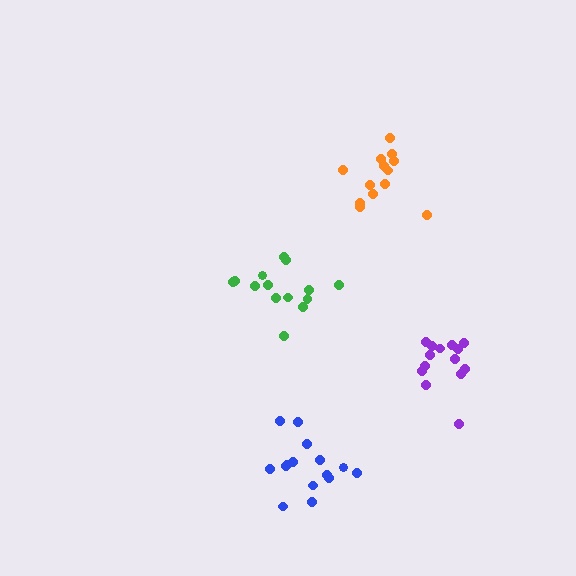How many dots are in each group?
Group 1: 13 dots, Group 2: 14 dots, Group 3: 14 dots, Group 4: 15 dots (56 total).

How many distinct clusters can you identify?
There are 4 distinct clusters.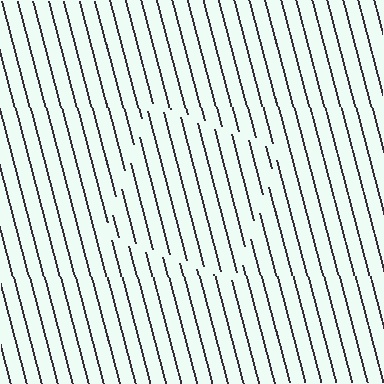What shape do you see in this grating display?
An illusory square. The interior of the shape contains the same grating, shifted by half a period — the contour is defined by the phase discontinuity where line-ends from the inner and outer gratings abut.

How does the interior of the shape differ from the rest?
The interior of the shape contains the same grating, shifted by half a period — the contour is defined by the phase discontinuity where line-ends from the inner and outer gratings abut.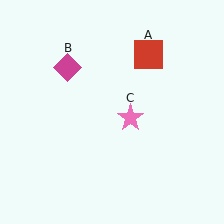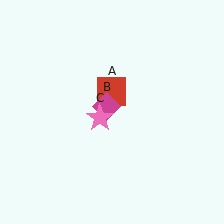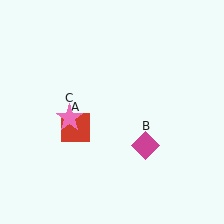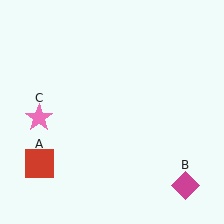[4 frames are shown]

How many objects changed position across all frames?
3 objects changed position: red square (object A), magenta diamond (object B), pink star (object C).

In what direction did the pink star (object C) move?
The pink star (object C) moved left.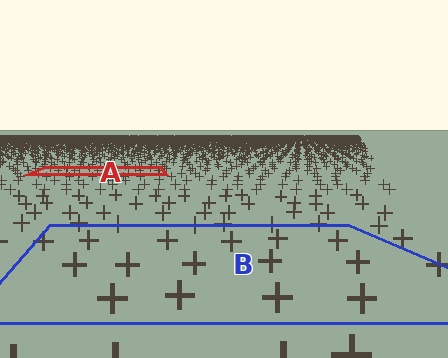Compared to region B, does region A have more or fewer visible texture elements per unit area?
Region A has more texture elements per unit area — they are packed more densely because it is farther away.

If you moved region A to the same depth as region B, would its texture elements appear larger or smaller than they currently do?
They would appear larger. At a closer depth, the same texture elements are projected at a bigger on-screen size.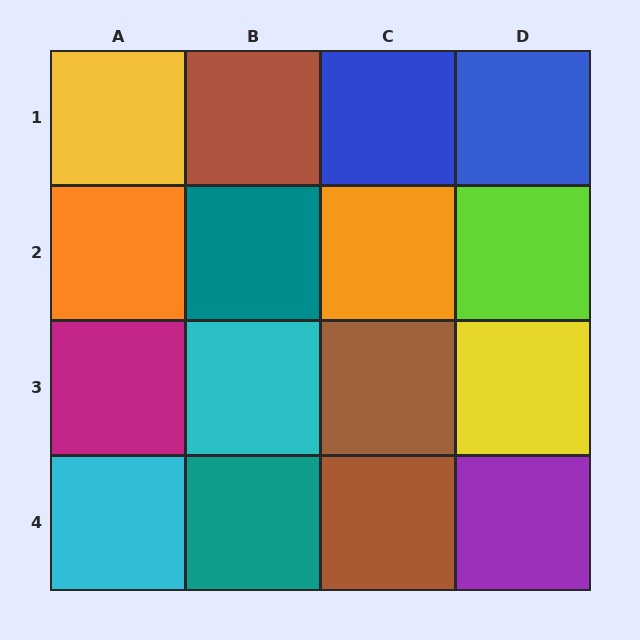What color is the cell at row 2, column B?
Teal.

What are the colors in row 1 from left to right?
Yellow, brown, blue, blue.